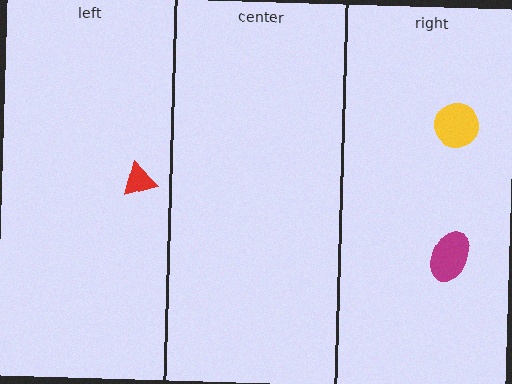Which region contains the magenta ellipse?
The right region.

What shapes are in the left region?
The red triangle.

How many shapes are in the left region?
1.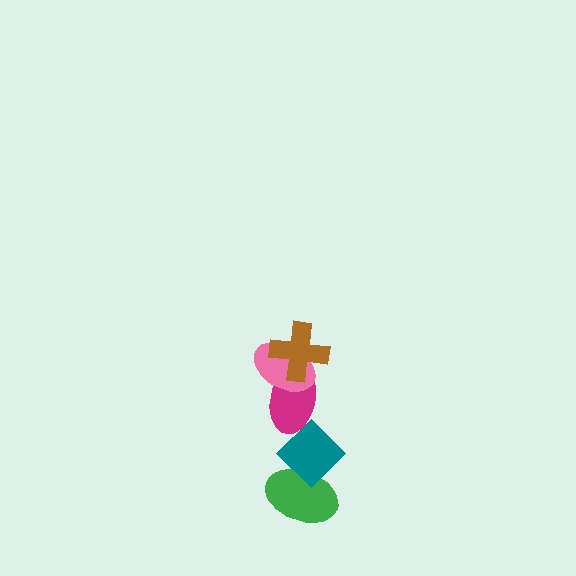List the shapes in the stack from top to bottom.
From top to bottom: the brown cross, the pink ellipse, the magenta ellipse, the teal diamond, the green ellipse.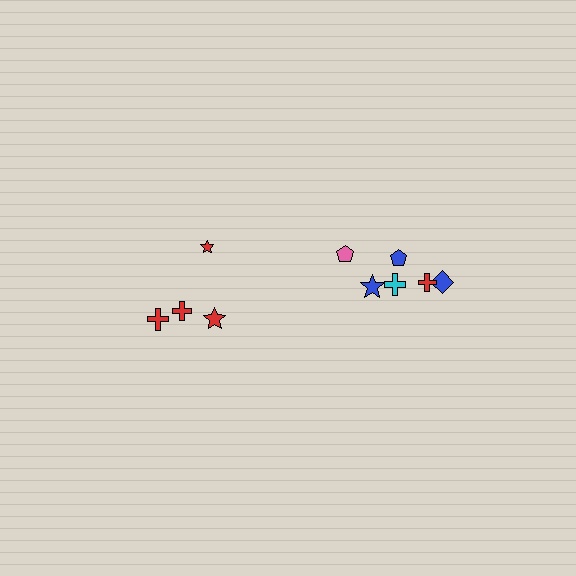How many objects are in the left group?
There are 4 objects.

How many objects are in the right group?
There are 6 objects.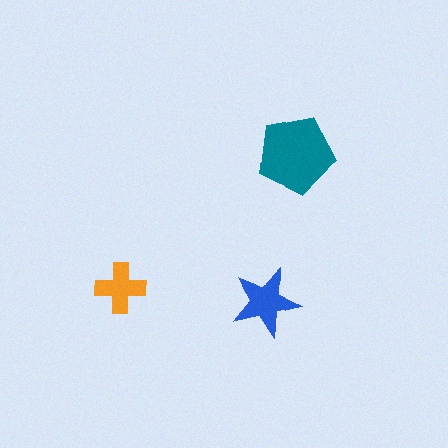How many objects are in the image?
There are 3 objects in the image.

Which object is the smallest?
The orange cross.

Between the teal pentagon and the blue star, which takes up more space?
The teal pentagon.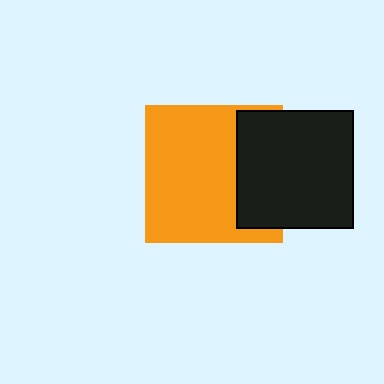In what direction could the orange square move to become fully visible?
The orange square could move left. That would shift it out from behind the black square entirely.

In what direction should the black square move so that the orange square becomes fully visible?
The black square should move right. That is the shortest direction to clear the overlap and leave the orange square fully visible.